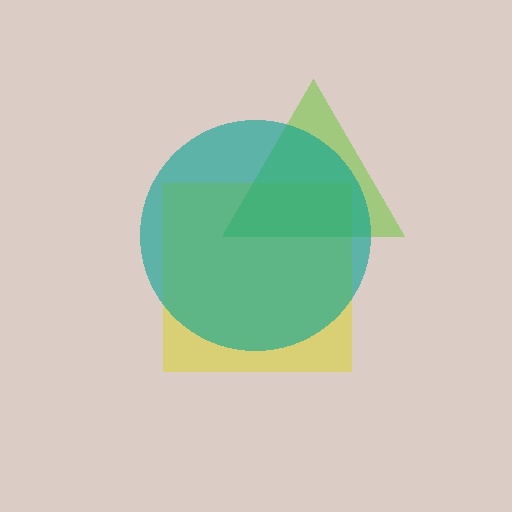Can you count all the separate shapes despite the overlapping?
Yes, there are 3 separate shapes.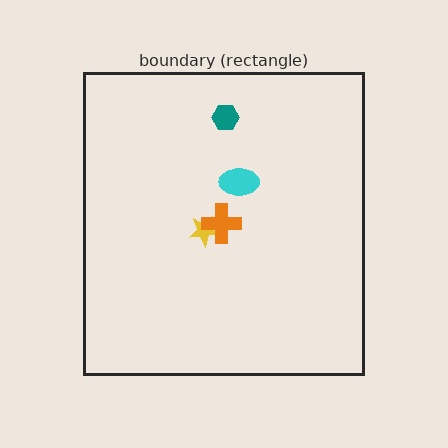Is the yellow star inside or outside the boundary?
Inside.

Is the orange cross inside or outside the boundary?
Inside.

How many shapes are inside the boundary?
4 inside, 0 outside.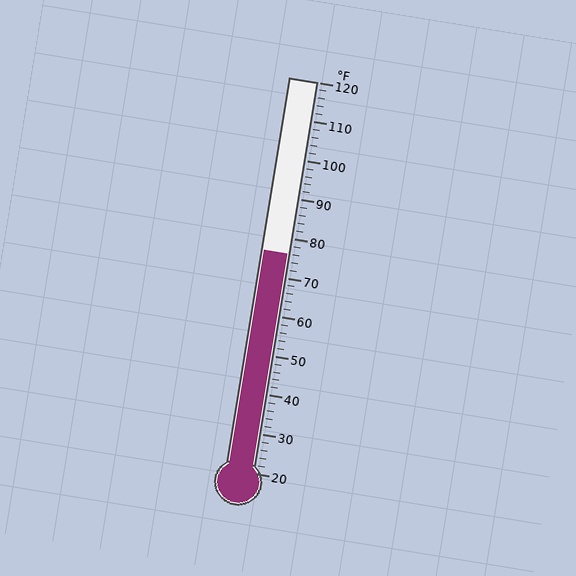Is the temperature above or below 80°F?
The temperature is below 80°F.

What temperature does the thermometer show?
The thermometer shows approximately 76°F.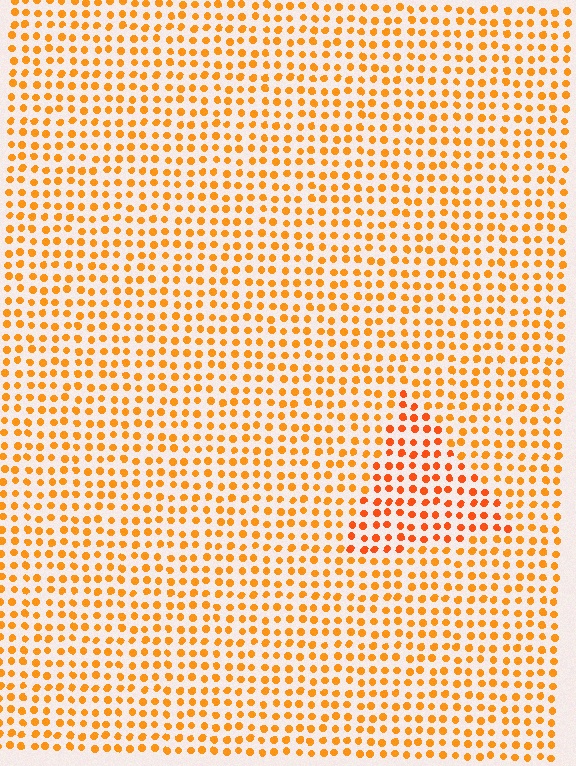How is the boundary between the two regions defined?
The boundary is defined purely by a slight shift in hue (about 18 degrees). Spacing, size, and orientation are identical on both sides.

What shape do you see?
I see a triangle.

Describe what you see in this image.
The image is filled with small orange elements in a uniform arrangement. A triangle-shaped region is visible where the elements are tinted to a slightly different hue, forming a subtle color boundary.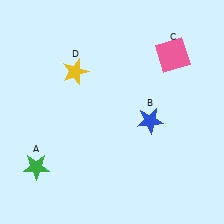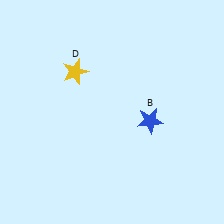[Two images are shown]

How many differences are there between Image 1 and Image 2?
There are 2 differences between the two images.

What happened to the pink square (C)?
The pink square (C) was removed in Image 2. It was in the top-right area of Image 1.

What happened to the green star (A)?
The green star (A) was removed in Image 2. It was in the bottom-left area of Image 1.